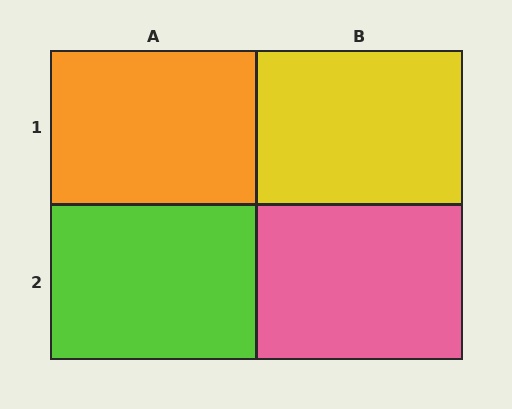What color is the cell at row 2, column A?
Lime.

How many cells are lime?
1 cell is lime.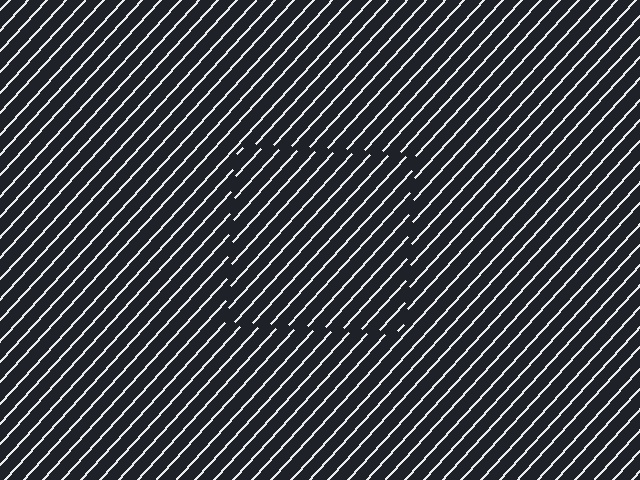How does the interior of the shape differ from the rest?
The interior of the shape contains the same grating, shifted by half a period — the contour is defined by the phase discontinuity where line-ends from the inner and outer gratings abut.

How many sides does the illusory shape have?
4 sides — the line-ends trace a square.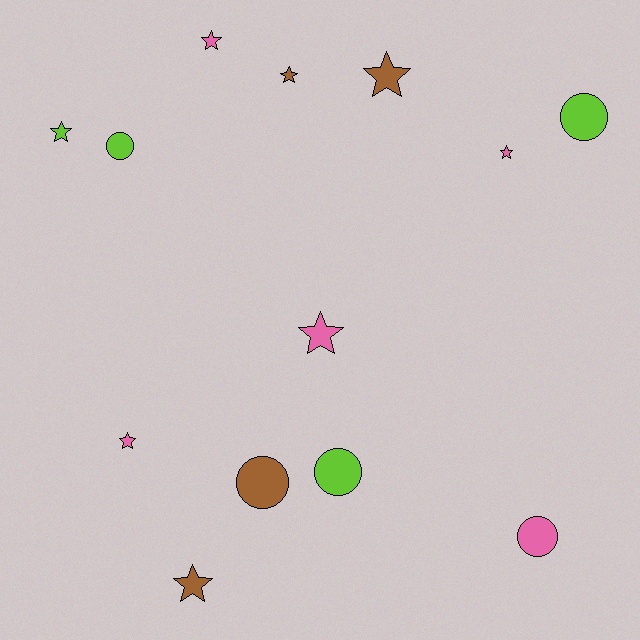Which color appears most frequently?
Pink, with 5 objects.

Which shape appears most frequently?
Star, with 8 objects.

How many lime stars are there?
There is 1 lime star.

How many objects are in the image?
There are 13 objects.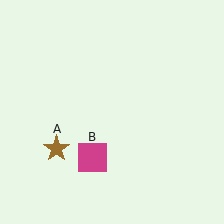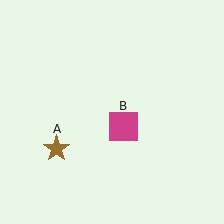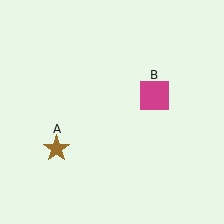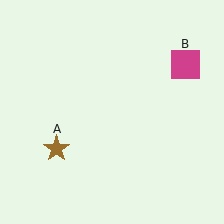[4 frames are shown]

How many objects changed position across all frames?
1 object changed position: magenta square (object B).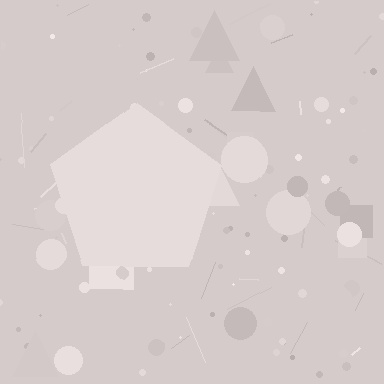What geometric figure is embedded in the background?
A pentagon is embedded in the background.